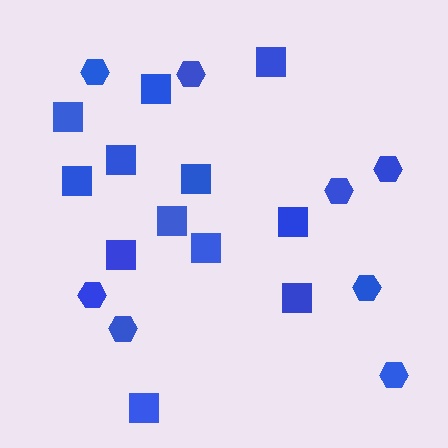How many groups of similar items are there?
There are 2 groups: one group of squares (12) and one group of hexagons (8).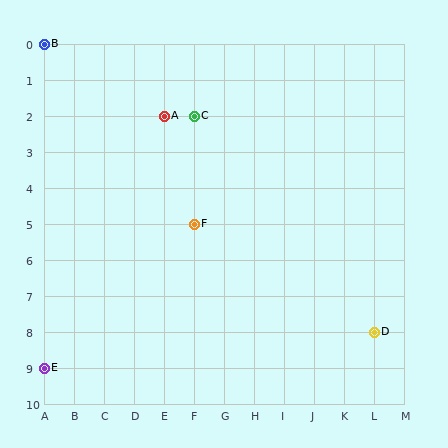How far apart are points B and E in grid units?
Points B and E are 9 rows apart.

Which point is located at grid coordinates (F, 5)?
Point F is at (F, 5).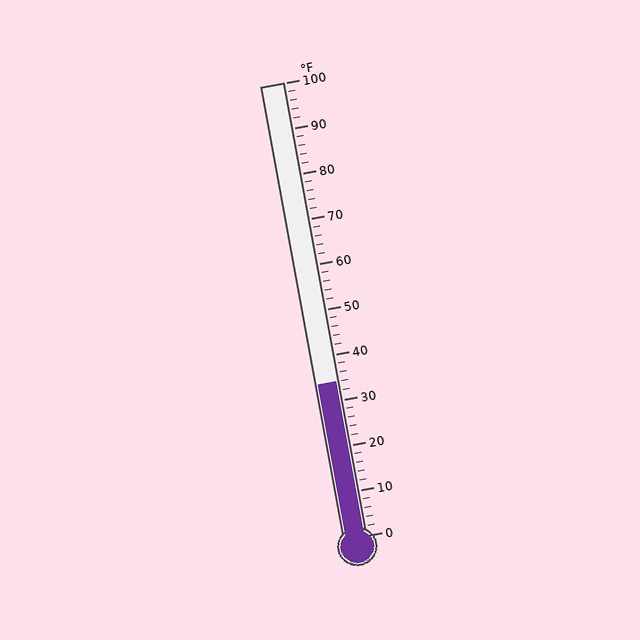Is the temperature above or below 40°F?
The temperature is below 40°F.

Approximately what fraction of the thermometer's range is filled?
The thermometer is filled to approximately 35% of its range.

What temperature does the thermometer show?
The thermometer shows approximately 34°F.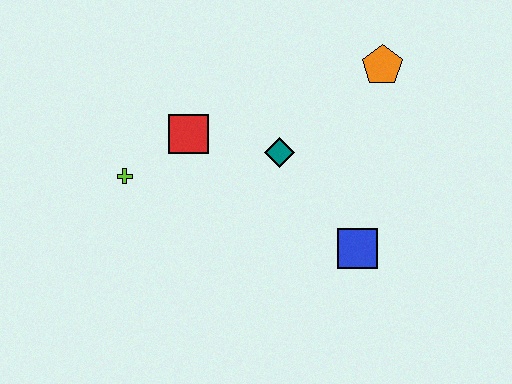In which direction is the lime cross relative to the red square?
The lime cross is to the left of the red square.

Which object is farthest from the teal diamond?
The lime cross is farthest from the teal diamond.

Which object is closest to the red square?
The lime cross is closest to the red square.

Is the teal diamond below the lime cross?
No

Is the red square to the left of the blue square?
Yes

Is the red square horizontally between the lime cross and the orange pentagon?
Yes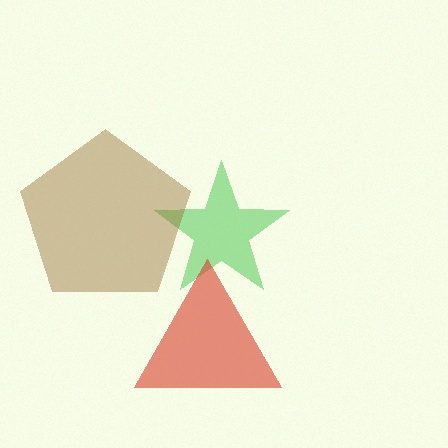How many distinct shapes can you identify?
There are 3 distinct shapes: a green star, a red triangle, a brown pentagon.